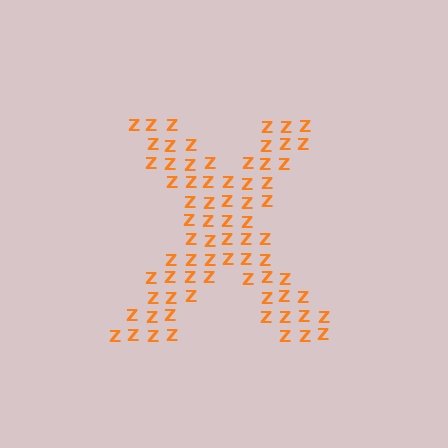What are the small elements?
The small elements are letter Z's.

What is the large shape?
The large shape is the letter X.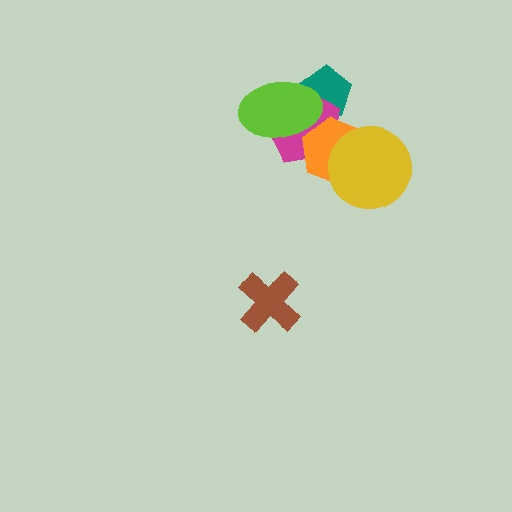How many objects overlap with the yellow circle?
1 object overlaps with the yellow circle.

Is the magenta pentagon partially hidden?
Yes, it is partially covered by another shape.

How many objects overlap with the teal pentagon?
2 objects overlap with the teal pentagon.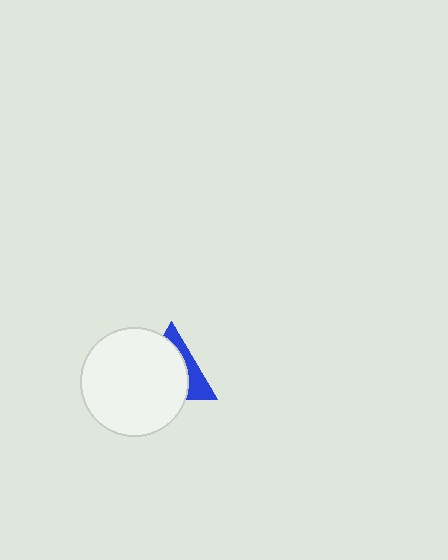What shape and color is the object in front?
The object in front is a white circle.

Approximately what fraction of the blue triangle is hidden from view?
Roughly 68% of the blue triangle is hidden behind the white circle.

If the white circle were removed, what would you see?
You would see the complete blue triangle.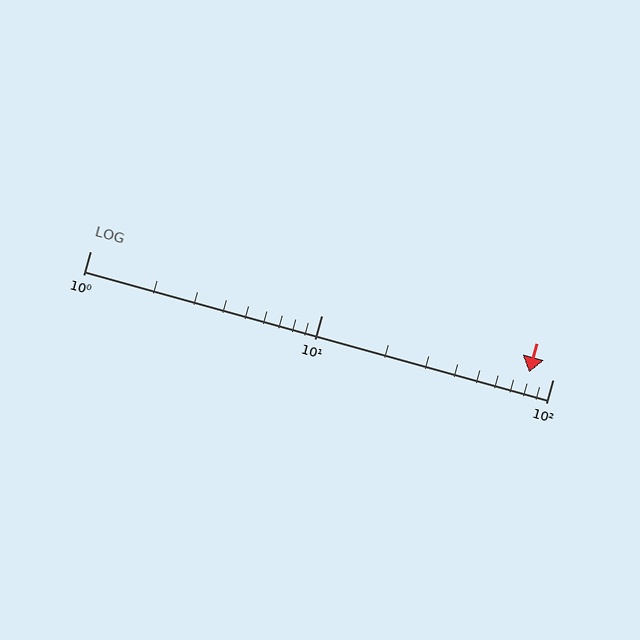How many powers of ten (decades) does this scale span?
The scale spans 2 decades, from 1 to 100.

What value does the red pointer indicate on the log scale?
The pointer indicates approximately 79.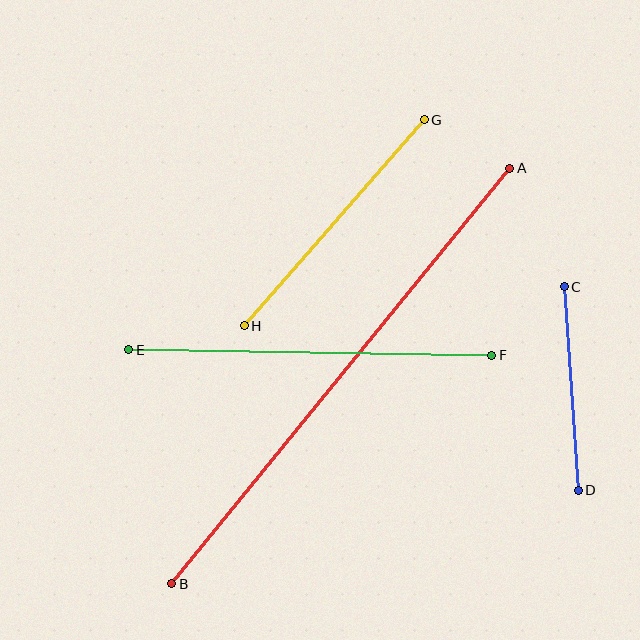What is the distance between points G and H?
The distance is approximately 274 pixels.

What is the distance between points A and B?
The distance is approximately 536 pixels.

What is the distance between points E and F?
The distance is approximately 363 pixels.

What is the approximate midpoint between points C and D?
The midpoint is at approximately (571, 389) pixels.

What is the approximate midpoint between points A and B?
The midpoint is at approximately (341, 376) pixels.